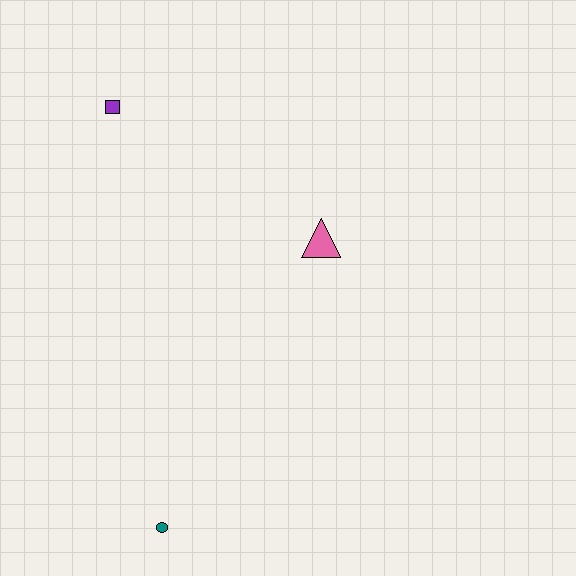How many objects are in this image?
There are 3 objects.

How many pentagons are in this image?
There are no pentagons.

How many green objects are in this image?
There are no green objects.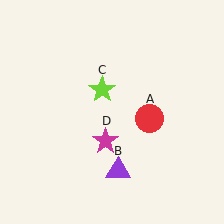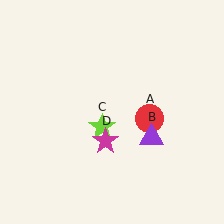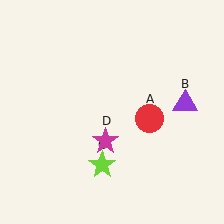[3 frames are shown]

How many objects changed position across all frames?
2 objects changed position: purple triangle (object B), lime star (object C).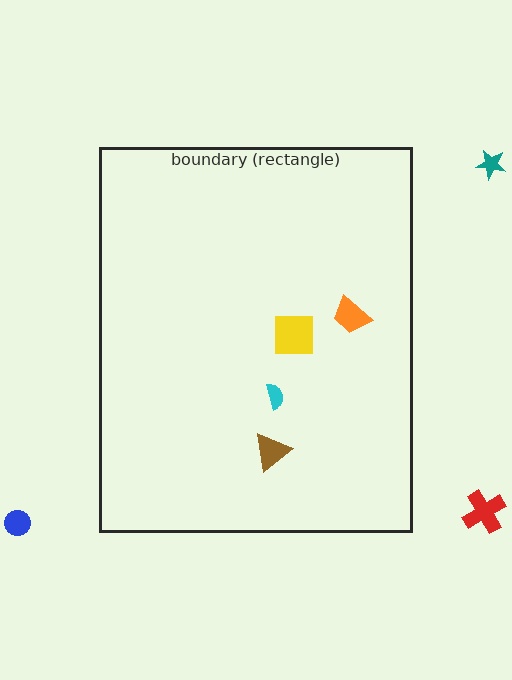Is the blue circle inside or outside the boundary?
Outside.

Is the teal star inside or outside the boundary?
Outside.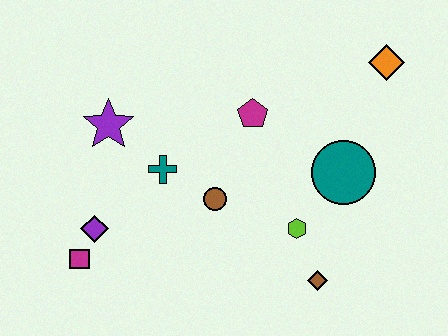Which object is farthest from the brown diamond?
The purple star is farthest from the brown diamond.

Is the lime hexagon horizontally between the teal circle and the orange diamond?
No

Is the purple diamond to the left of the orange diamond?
Yes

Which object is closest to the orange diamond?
The teal circle is closest to the orange diamond.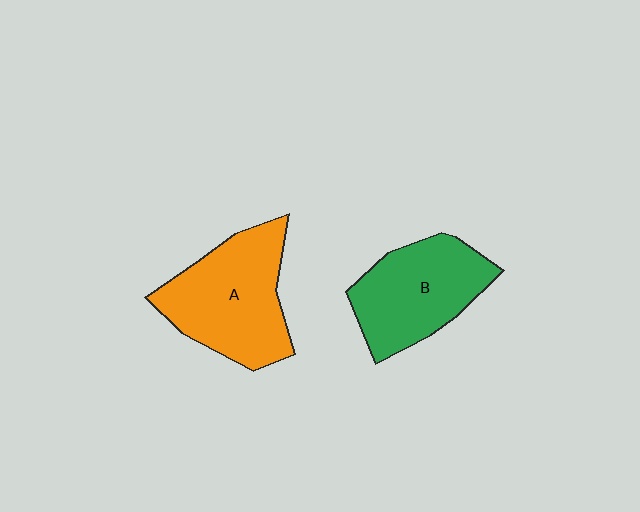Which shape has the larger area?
Shape A (orange).